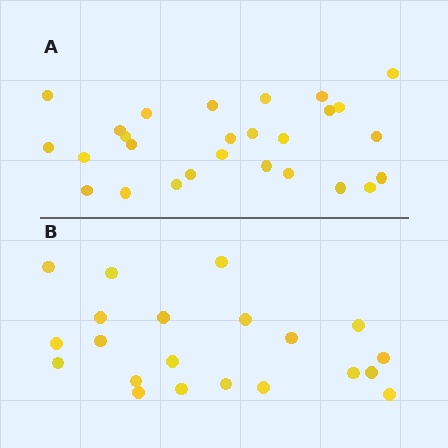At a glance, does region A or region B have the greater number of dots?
Region A (the top region) has more dots.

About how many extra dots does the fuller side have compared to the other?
Region A has about 6 more dots than region B.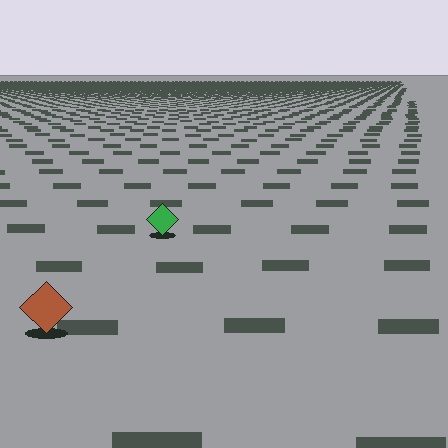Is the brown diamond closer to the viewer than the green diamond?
Yes. The brown diamond is closer — you can tell from the texture gradient: the ground texture is coarser near it.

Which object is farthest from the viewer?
The green diamond is farthest from the viewer. It appears smaller and the ground texture around it is denser.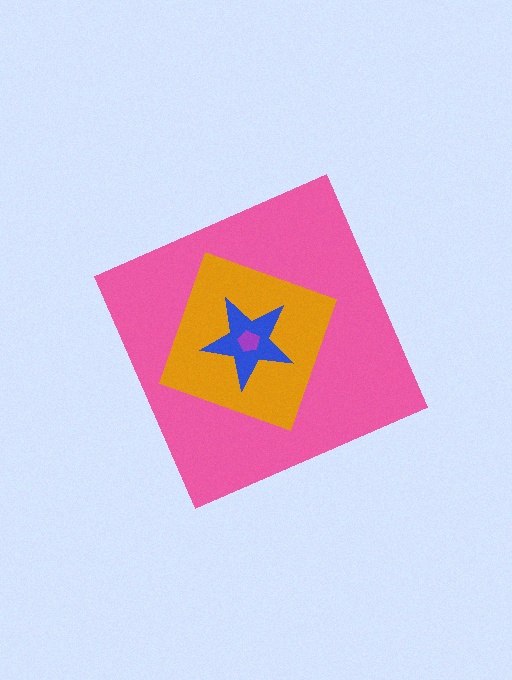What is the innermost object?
The purple pentagon.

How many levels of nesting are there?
4.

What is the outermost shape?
The pink diamond.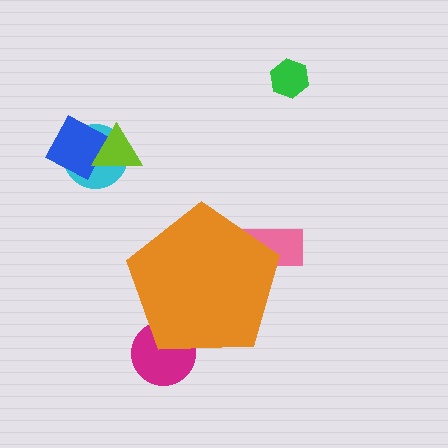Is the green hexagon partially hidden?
No, the green hexagon is fully visible.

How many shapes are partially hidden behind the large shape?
2 shapes are partially hidden.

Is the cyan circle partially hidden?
No, the cyan circle is fully visible.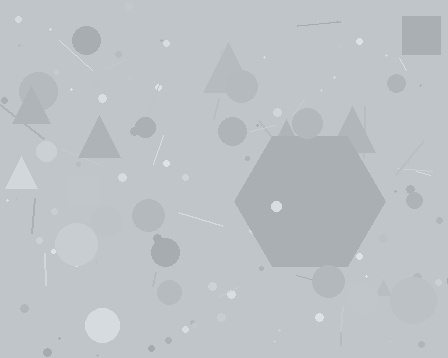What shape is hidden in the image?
A hexagon is hidden in the image.